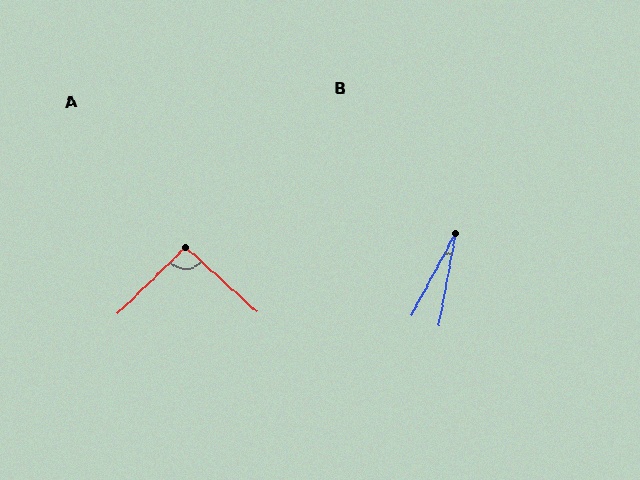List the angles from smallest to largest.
B (18°), A (94°).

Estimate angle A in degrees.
Approximately 94 degrees.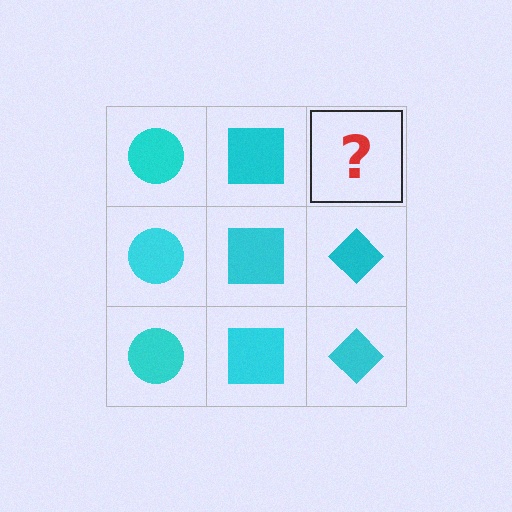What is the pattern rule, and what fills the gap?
The rule is that each column has a consistent shape. The gap should be filled with a cyan diamond.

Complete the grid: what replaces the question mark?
The question mark should be replaced with a cyan diamond.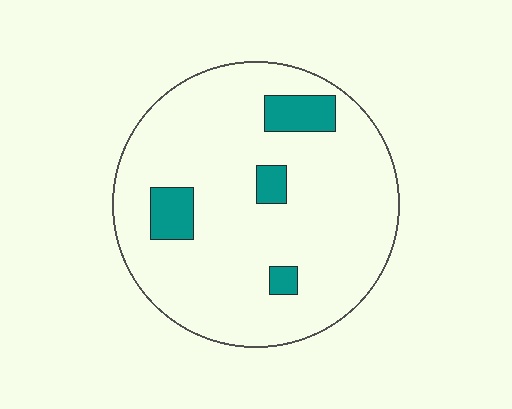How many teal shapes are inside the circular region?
4.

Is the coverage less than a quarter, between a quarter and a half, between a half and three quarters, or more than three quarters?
Less than a quarter.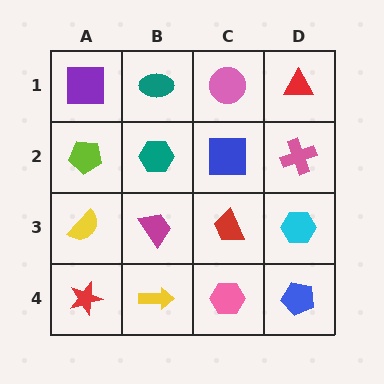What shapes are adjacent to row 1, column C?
A blue square (row 2, column C), a teal ellipse (row 1, column B), a red triangle (row 1, column D).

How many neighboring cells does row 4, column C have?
3.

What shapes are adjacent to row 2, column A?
A purple square (row 1, column A), a yellow semicircle (row 3, column A), a teal hexagon (row 2, column B).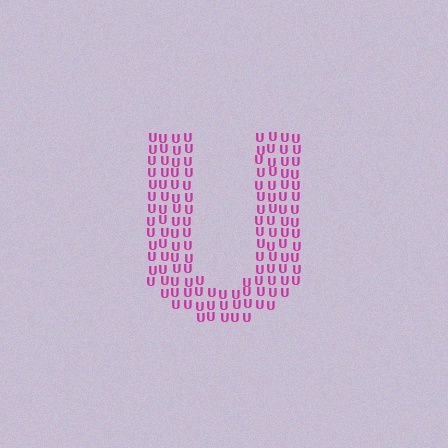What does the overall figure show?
The overall figure shows the letter U.